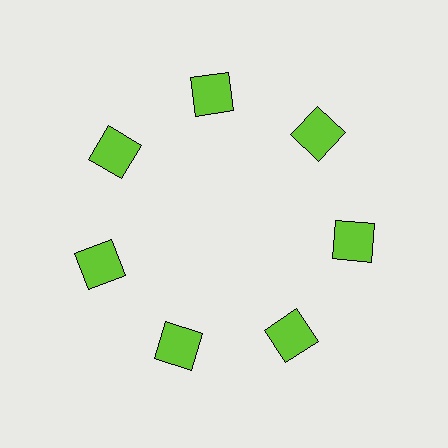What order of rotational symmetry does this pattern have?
This pattern has 7-fold rotational symmetry.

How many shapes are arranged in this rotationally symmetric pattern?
There are 7 shapes, arranged in 7 groups of 1.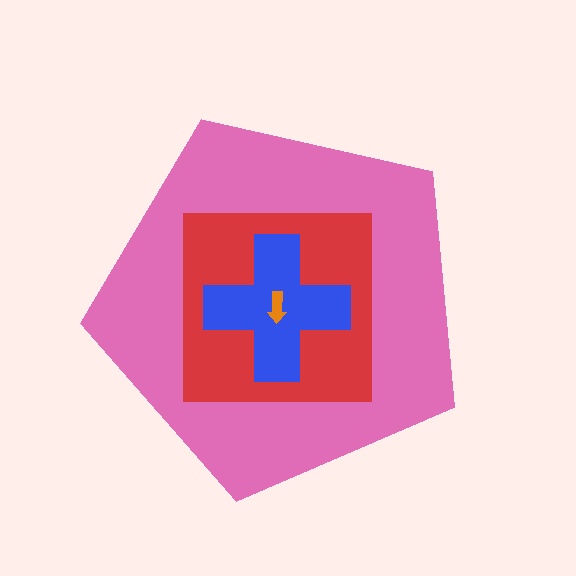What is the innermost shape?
The orange arrow.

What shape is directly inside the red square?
The blue cross.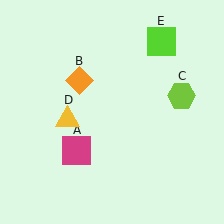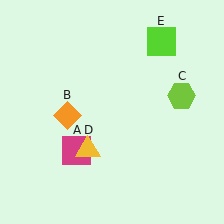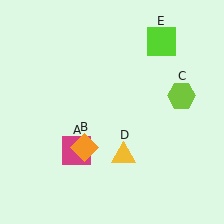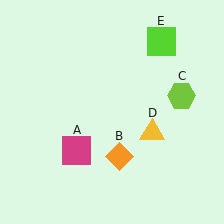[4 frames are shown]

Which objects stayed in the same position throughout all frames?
Magenta square (object A) and lime hexagon (object C) and lime square (object E) remained stationary.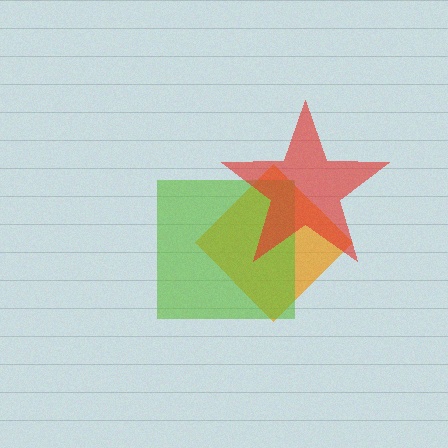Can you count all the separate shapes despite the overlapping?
Yes, there are 3 separate shapes.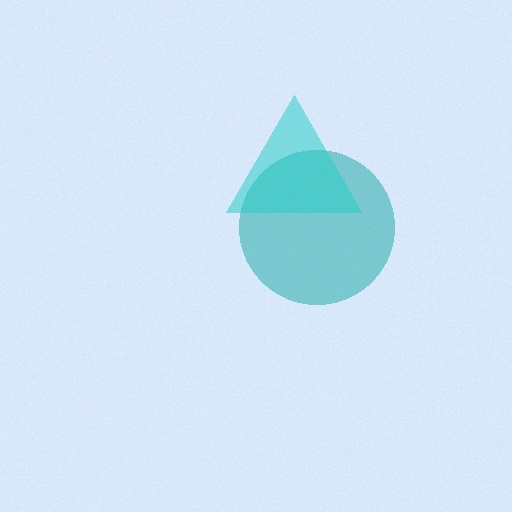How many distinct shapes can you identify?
There are 2 distinct shapes: a teal circle, a cyan triangle.